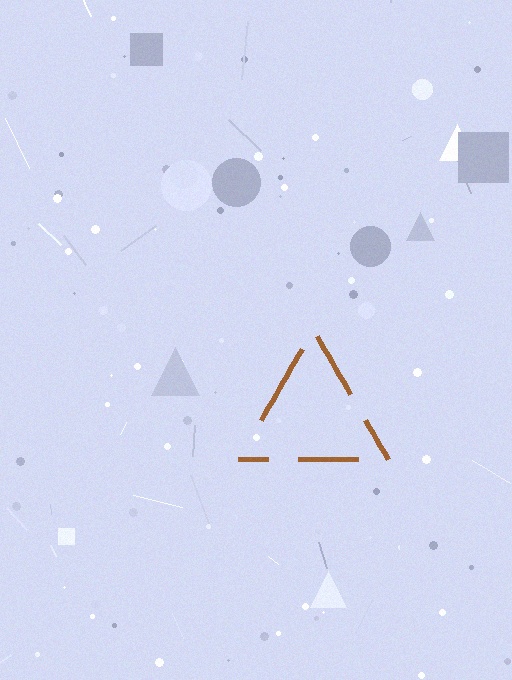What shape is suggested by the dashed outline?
The dashed outline suggests a triangle.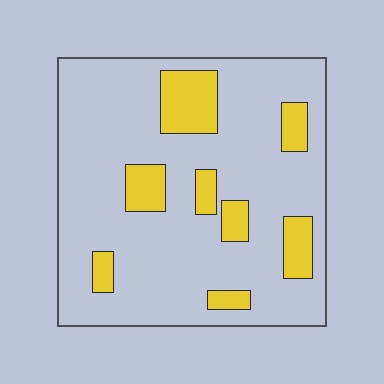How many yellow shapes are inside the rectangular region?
8.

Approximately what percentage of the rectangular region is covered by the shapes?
Approximately 20%.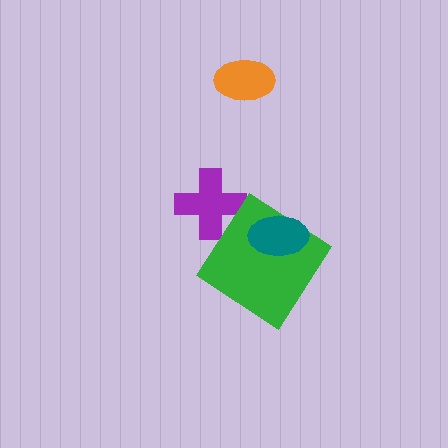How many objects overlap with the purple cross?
0 objects overlap with the purple cross.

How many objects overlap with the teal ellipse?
1 object overlaps with the teal ellipse.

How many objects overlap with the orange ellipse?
0 objects overlap with the orange ellipse.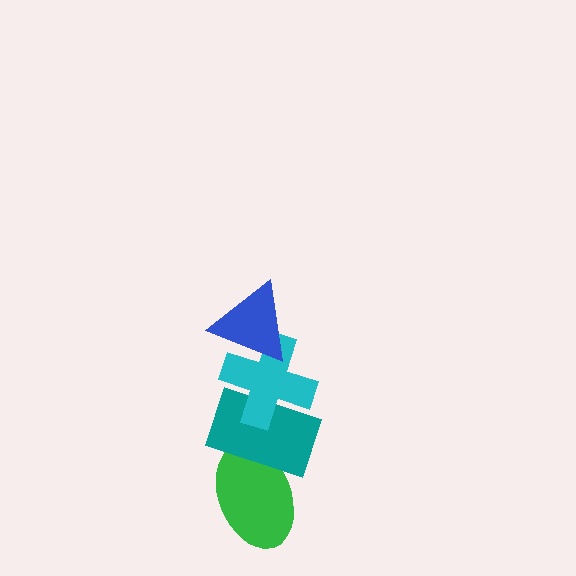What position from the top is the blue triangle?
The blue triangle is 1st from the top.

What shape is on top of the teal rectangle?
The cyan cross is on top of the teal rectangle.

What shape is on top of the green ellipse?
The teal rectangle is on top of the green ellipse.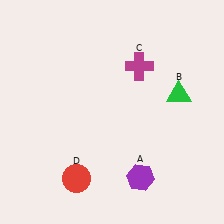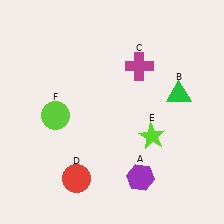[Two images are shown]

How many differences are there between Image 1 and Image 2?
There are 2 differences between the two images.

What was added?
A lime star (E), a lime circle (F) were added in Image 2.